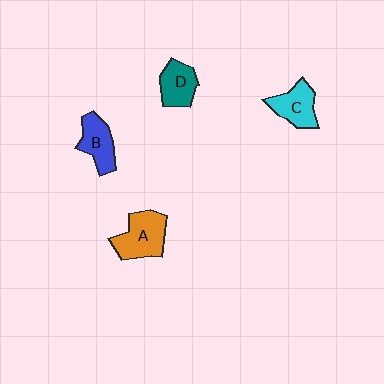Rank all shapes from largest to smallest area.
From largest to smallest: A (orange), C (cyan), B (blue), D (teal).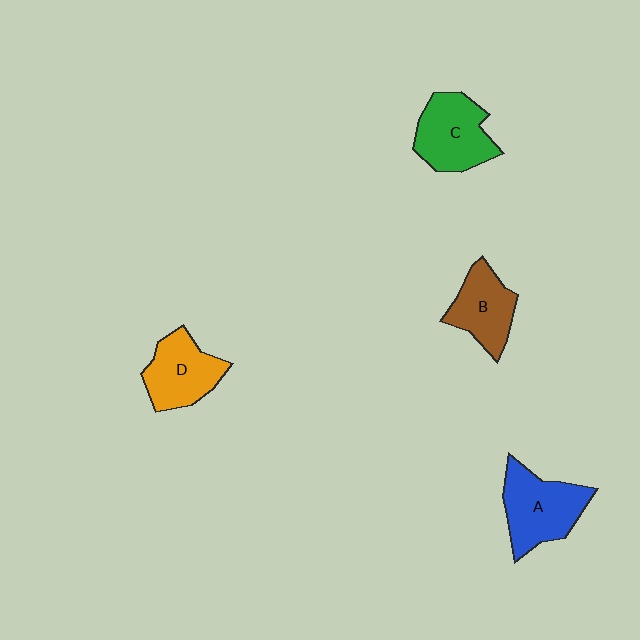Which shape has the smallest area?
Shape B (brown).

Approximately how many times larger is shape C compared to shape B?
Approximately 1.2 times.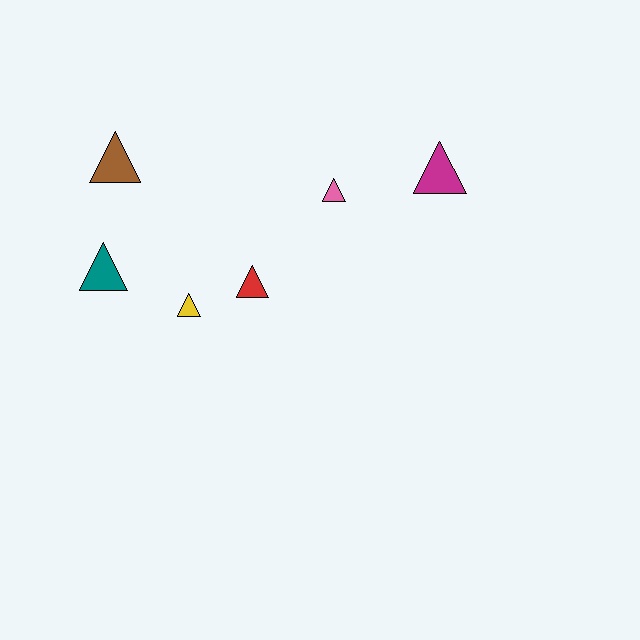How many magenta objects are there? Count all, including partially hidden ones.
There is 1 magenta object.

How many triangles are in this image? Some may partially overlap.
There are 6 triangles.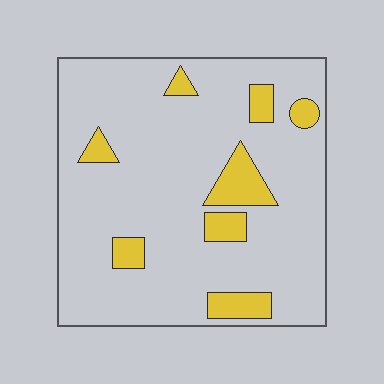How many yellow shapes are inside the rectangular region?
8.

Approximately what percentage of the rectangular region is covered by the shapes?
Approximately 15%.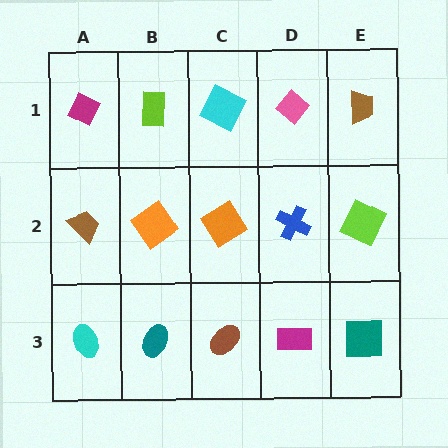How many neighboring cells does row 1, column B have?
3.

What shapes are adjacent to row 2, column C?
A cyan square (row 1, column C), a brown ellipse (row 3, column C), an orange diamond (row 2, column B), a blue cross (row 2, column D).